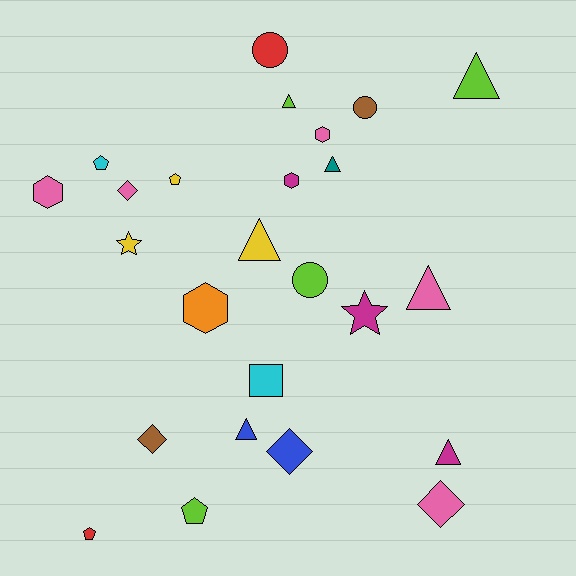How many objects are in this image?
There are 25 objects.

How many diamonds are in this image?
There are 4 diamonds.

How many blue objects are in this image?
There are 2 blue objects.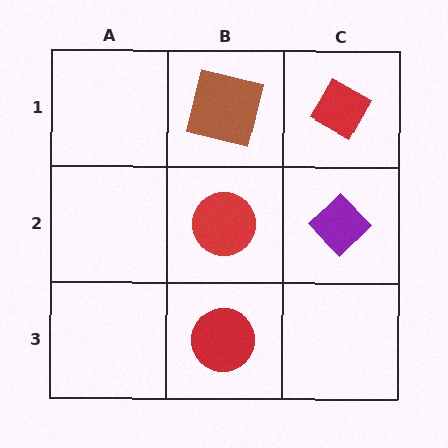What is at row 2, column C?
A purple diamond.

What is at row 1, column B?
A brown square.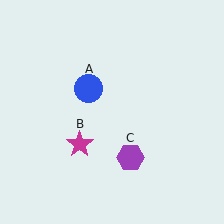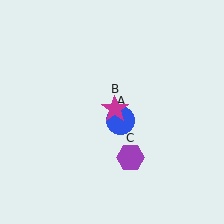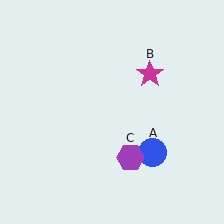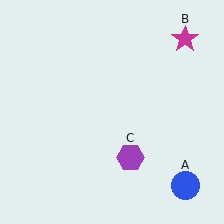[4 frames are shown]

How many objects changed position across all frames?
2 objects changed position: blue circle (object A), magenta star (object B).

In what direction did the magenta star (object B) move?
The magenta star (object B) moved up and to the right.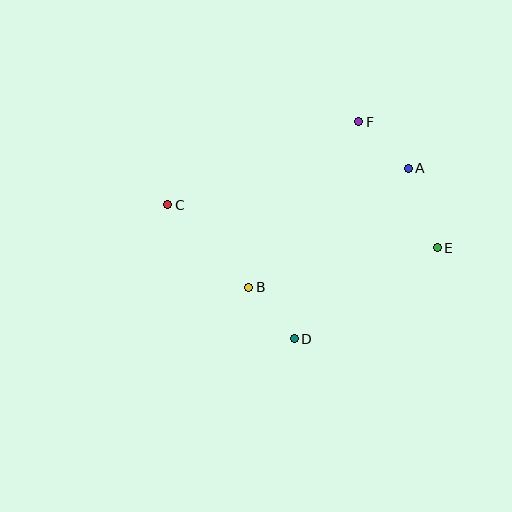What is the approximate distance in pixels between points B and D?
The distance between B and D is approximately 68 pixels.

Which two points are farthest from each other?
Points C and E are farthest from each other.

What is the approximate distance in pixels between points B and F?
The distance between B and F is approximately 199 pixels.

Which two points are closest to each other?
Points A and F are closest to each other.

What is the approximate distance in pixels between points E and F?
The distance between E and F is approximately 149 pixels.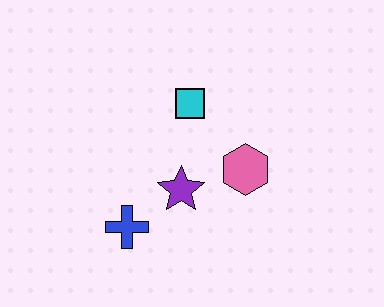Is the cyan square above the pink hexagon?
Yes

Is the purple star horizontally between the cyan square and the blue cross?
Yes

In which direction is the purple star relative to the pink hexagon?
The purple star is to the left of the pink hexagon.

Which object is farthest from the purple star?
The cyan square is farthest from the purple star.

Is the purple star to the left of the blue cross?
No